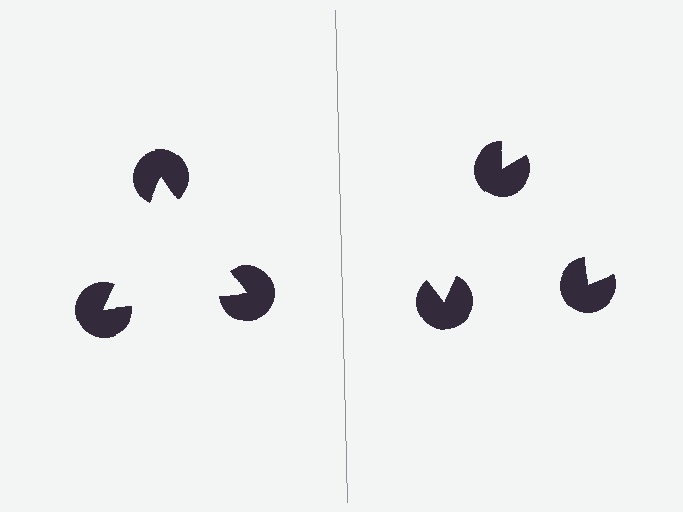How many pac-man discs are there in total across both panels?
6 — 3 on each side.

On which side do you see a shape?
An illusory triangle appears on the left side. On the right side the wedge cuts are rotated, so no coherent shape forms.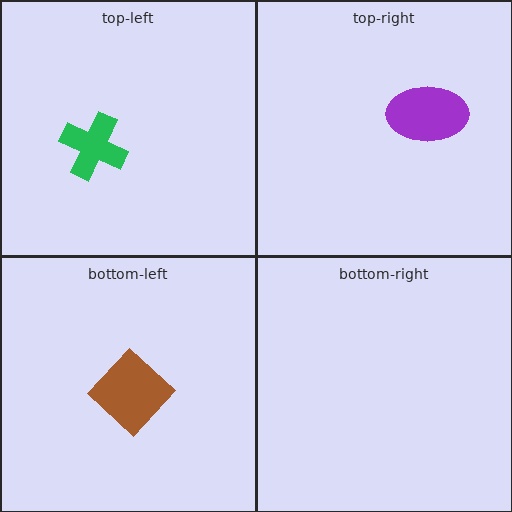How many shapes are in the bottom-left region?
1.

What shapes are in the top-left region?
The green cross.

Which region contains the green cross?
The top-left region.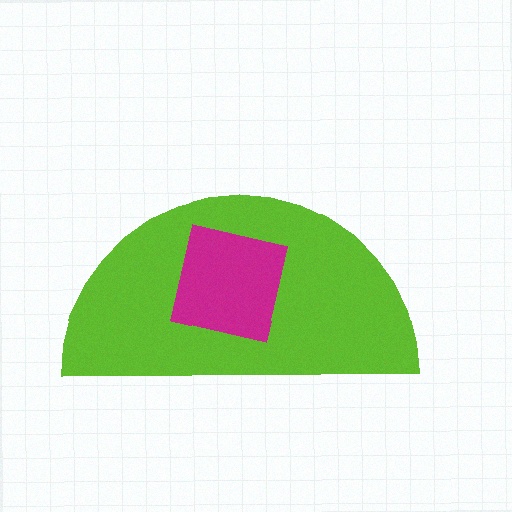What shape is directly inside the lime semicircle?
The magenta square.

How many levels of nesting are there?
2.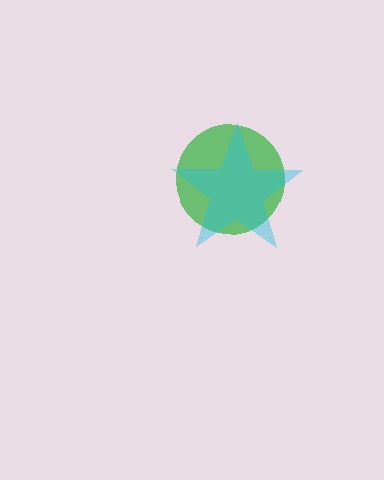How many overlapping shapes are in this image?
There are 2 overlapping shapes in the image.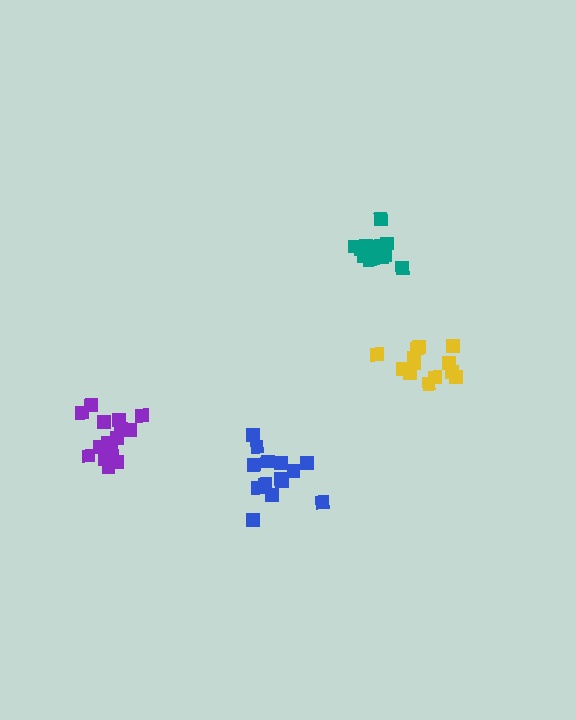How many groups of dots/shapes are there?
There are 4 groups.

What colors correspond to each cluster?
The clusters are colored: teal, yellow, purple, blue.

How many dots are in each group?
Group 1: 14 dots, Group 2: 13 dots, Group 3: 16 dots, Group 4: 14 dots (57 total).